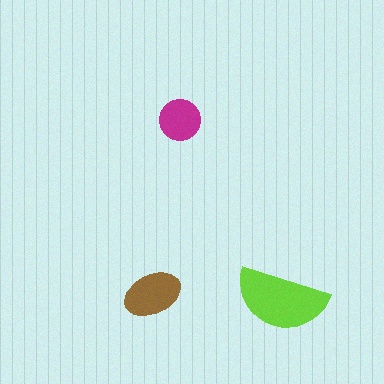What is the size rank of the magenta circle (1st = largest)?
3rd.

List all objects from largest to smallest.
The lime semicircle, the brown ellipse, the magenta circle.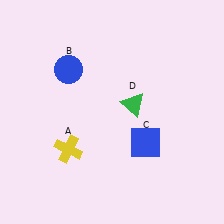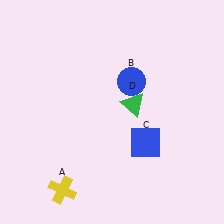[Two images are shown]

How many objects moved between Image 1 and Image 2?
2 objects moved between the two images.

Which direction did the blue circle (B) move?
The blue circle (B) moved right.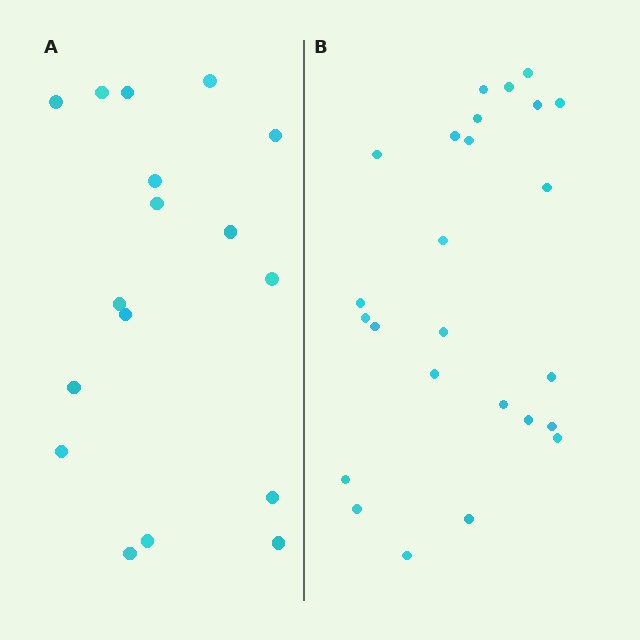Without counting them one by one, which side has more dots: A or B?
Region B (the right region) has more dots.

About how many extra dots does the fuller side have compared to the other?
Region B has roughly 8 or so more dots than region A.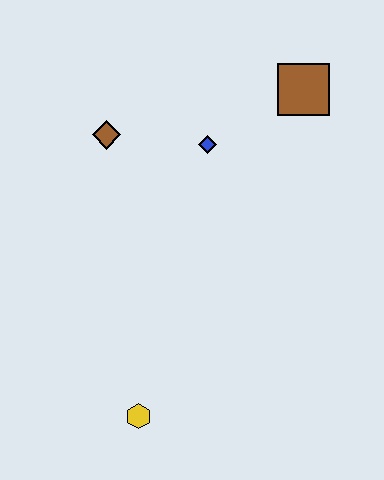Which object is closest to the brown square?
The blue diamond is closest to the brown square.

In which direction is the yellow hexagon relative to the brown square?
The yellow hexagon is below the brown square.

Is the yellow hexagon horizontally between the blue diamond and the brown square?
No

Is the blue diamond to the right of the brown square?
No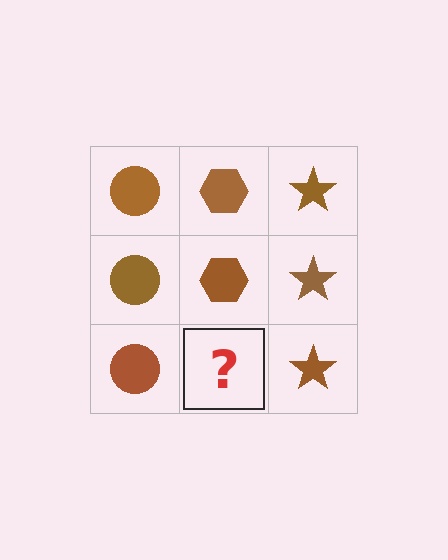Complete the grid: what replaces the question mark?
The question mark should be replaced with a brown hexagon.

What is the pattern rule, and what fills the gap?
The rule is that each column has a consistent shape. The gap should be filled with a brown hexagon.